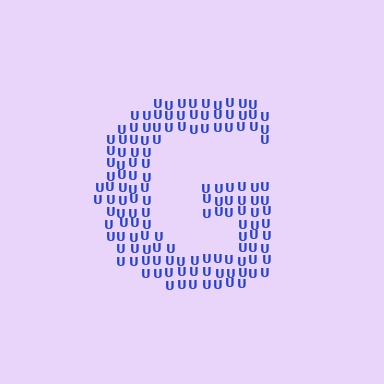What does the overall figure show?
The overall figure shows the letter G.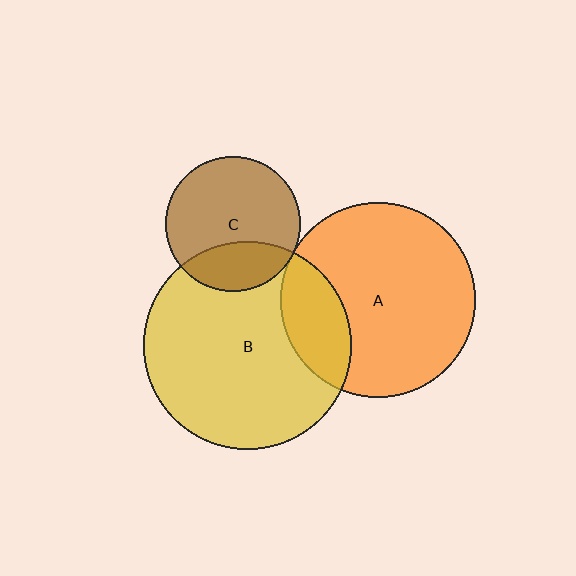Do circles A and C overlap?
Yes.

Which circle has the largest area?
Circle B (yellow).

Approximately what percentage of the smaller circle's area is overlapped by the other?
Approximately 5%.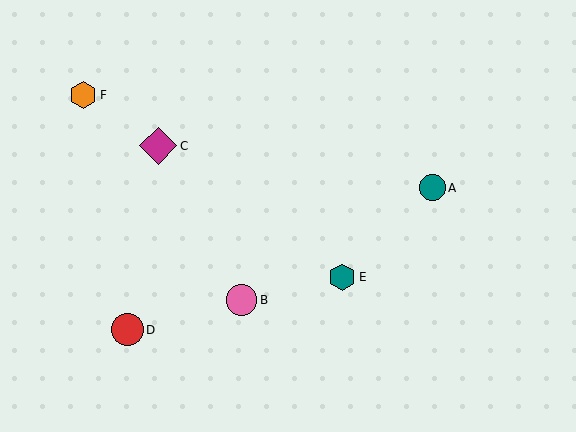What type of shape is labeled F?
Shape F is an orange hexagon.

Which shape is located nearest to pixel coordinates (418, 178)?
The teal circle (labeled A) at (432, 188) is nearest to that location.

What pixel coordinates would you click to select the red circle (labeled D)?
Click at (127, 330) to select the red circle D.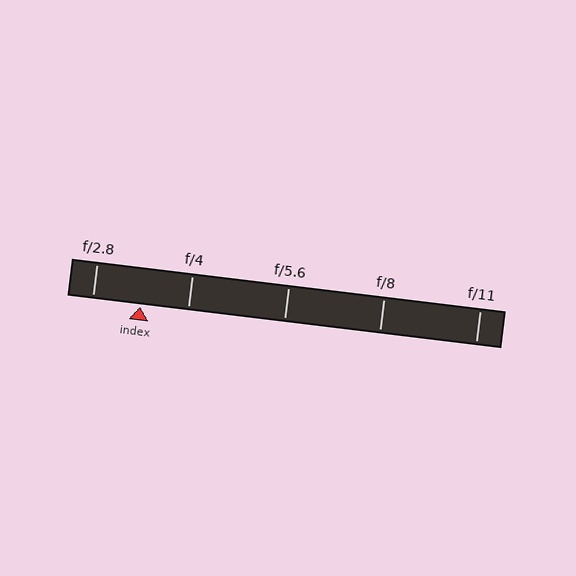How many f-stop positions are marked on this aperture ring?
There are 5 f-stop positions marked.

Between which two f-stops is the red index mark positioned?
The index mark is between f/2.8 and f/4.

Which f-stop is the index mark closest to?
The index mark is closest to f/4.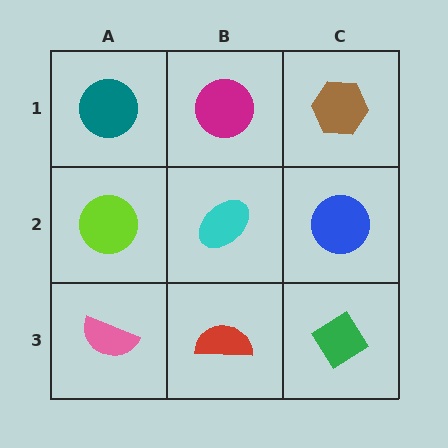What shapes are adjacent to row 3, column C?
A blue circle (row 2, column C), a red semicircle (row 3, column B).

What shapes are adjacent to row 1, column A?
A lime circle (row 2, column A), a magenta circle (row 1, column B).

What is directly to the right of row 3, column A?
A red semicircle.